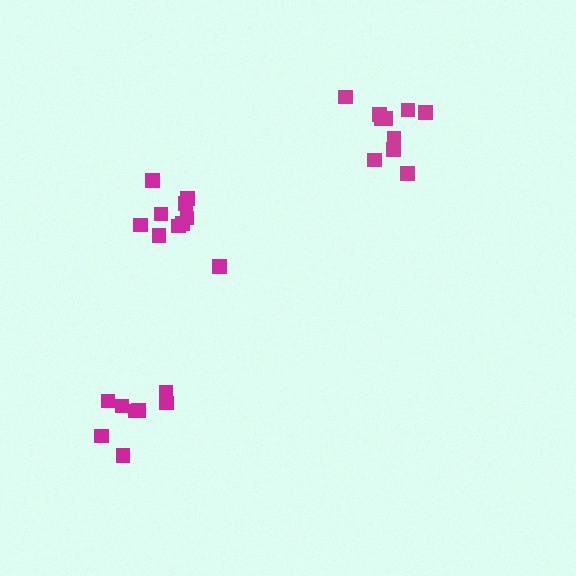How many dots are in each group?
Group 1: 10 dots, Group 2: 10 dots, Group 3: 8 dots (28 total).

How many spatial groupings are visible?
There are 3 spatial groupings.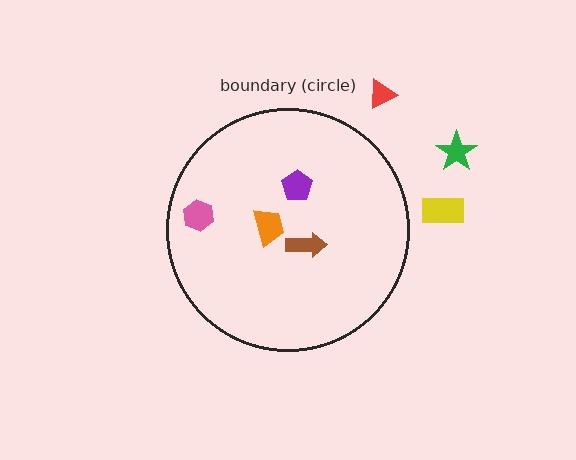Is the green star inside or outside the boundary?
Outside.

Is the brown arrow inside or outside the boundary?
Inside.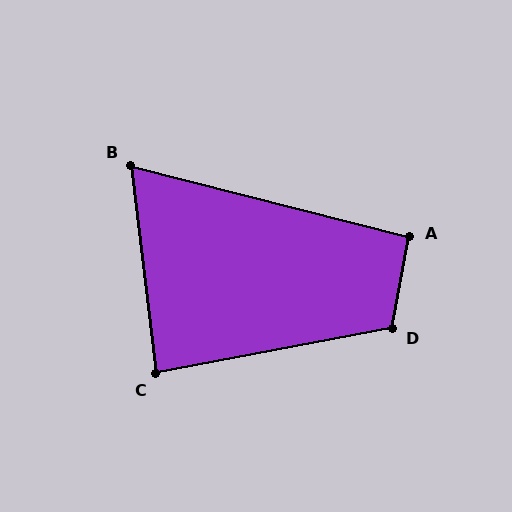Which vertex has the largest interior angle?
D, at approximately 111 degrees.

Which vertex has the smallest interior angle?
B, at approximately 69 degrees.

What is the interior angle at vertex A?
Approximately 94 degrees (approximately right).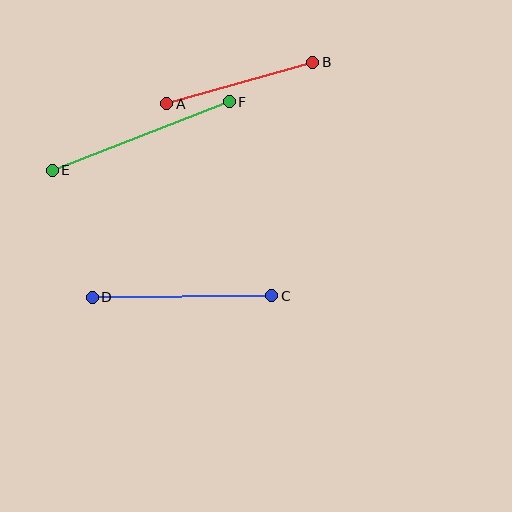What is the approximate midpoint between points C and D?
The midpoint is at approximately (182, 296) pixels.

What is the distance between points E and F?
The distance is approximately 190 pixels.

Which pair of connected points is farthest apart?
Points E and F are farthest apart.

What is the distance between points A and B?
The distance is approximately 152 pixels.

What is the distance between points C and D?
The distance is approximately 179 pixels.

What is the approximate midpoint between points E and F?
The midpoint is at approximately (141, 136) pixels.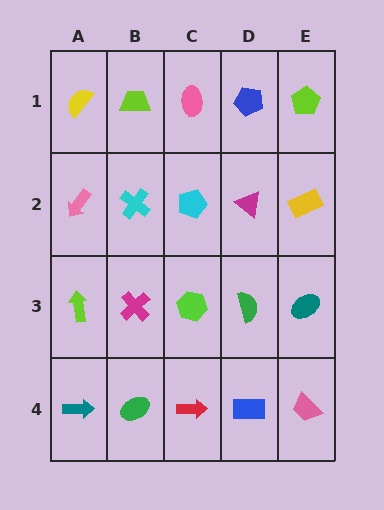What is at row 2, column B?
A cyan cross.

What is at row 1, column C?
A pink ellipse.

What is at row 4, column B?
A green ellipse.